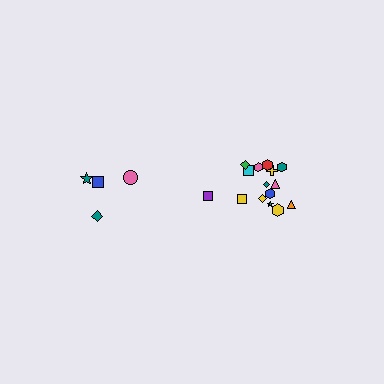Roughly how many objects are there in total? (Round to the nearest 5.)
Roughly 20 objects in total.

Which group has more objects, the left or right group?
The right group.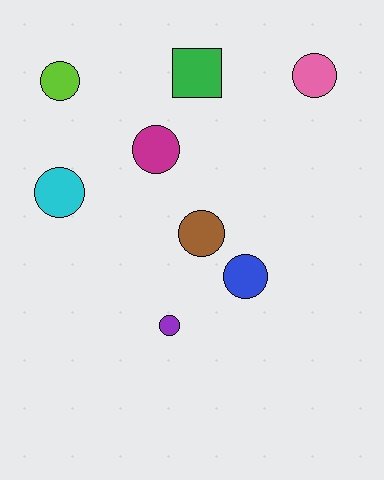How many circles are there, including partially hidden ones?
There are 7 circles.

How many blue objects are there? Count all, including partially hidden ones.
There is 1 blue object.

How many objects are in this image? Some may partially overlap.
There are 8 objects.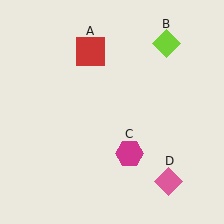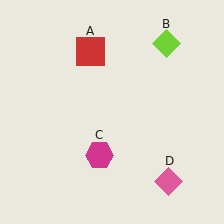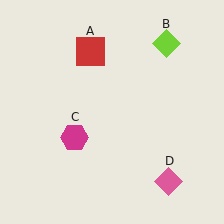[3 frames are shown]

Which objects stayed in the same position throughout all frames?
Red square (object A) and lime diamond (object B) and pink diamond (object D) remained stationary.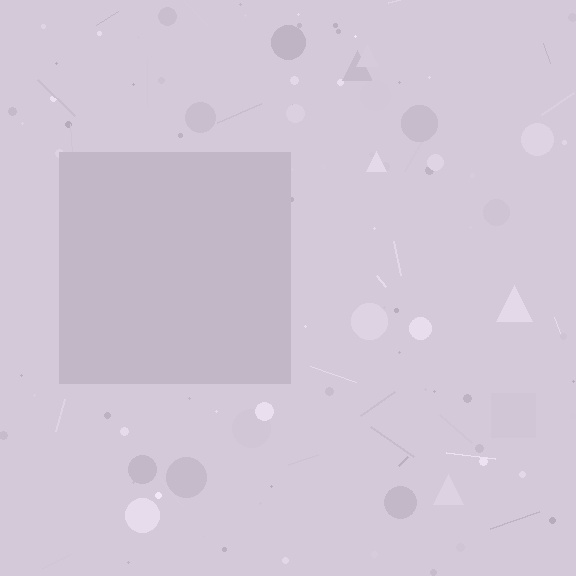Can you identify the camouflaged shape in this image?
The camouflaged shape is a square.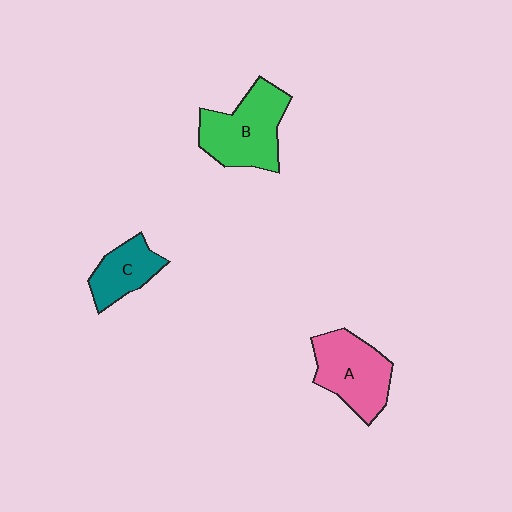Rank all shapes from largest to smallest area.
From largest to smallest: B (green), A (pink), C (teal).